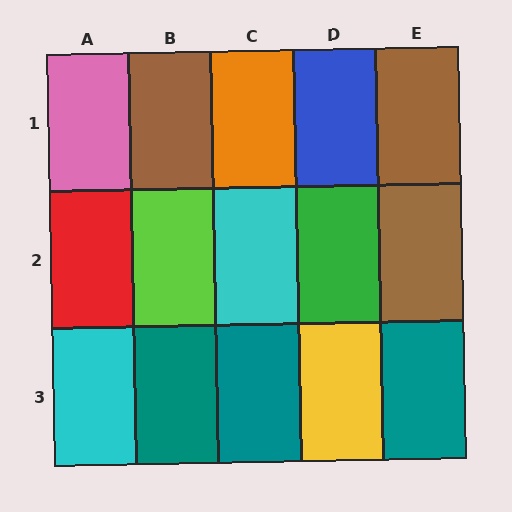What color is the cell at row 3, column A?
Cyan.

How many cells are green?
1 cell is green.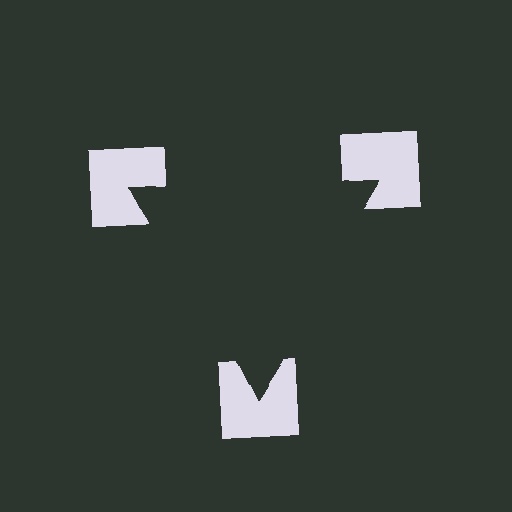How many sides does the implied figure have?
3 sides.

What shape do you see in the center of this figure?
An illusory triangle — its edges are inferred from the aligned wedge cuts in the notched squares, not physically drawn.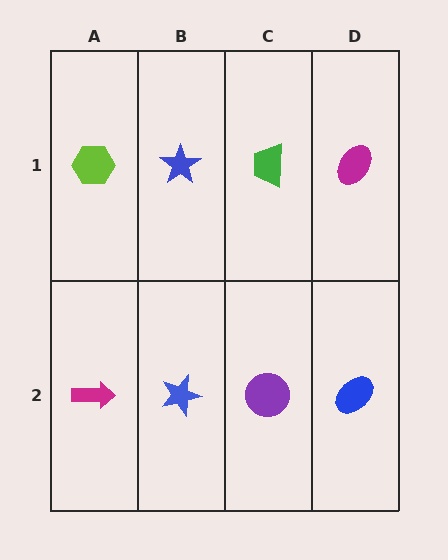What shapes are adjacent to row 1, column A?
A magenta arrow (row 2, column A), a blue star (row 1, column B).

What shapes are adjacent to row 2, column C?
A green trapezoid (row 1, column C), a blue star (row 2, column B), a blue ellipse (row 2, column D).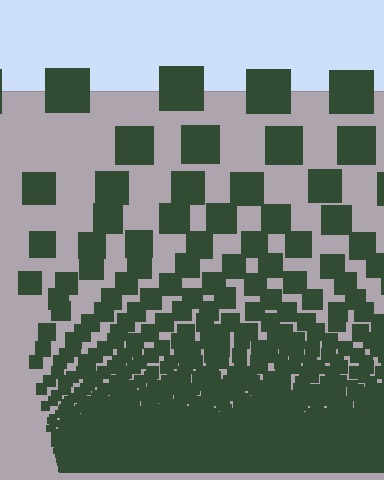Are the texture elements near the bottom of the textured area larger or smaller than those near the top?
Smaller. The gradient is inverted — elements near the bottom are smaller and denser.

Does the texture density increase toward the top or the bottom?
Density increases toward the bottom.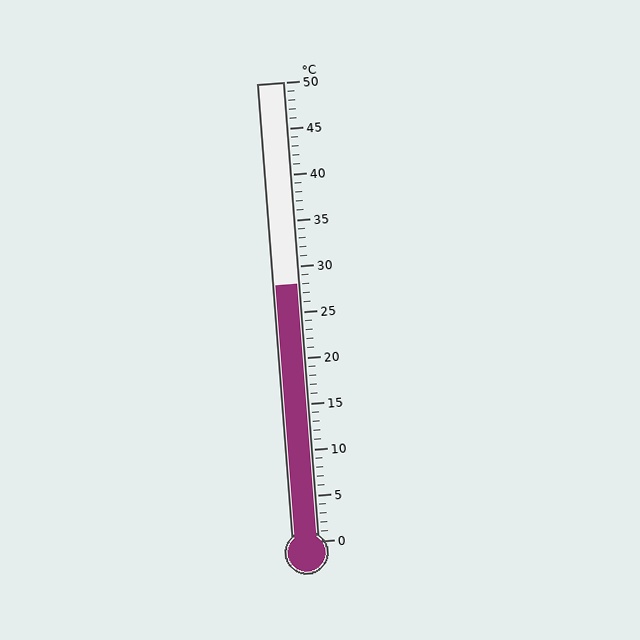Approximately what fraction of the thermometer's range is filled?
The thermometer is filled to approximately 55% of its range.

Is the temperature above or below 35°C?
The temperature is below 35°C.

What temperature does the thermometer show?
The thermometer shows approximately 28°C.